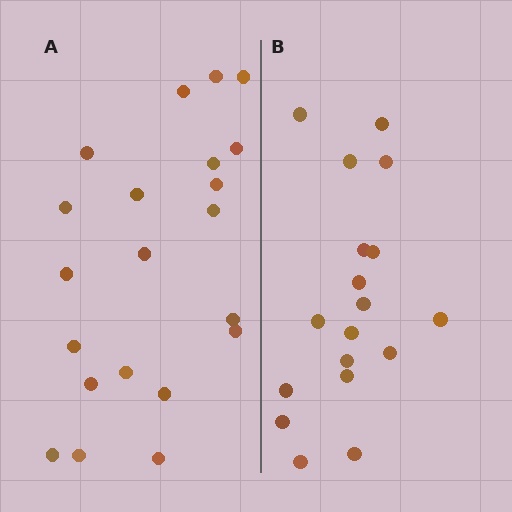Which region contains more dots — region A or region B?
Region A (the left region) has more dots.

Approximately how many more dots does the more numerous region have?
Region A has just a few more — roughly 2 or 3 more dots than region B.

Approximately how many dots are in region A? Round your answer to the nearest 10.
About 20 dots. (The exact count is 21, which rounds to 20.)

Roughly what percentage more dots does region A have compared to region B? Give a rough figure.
About 15% more.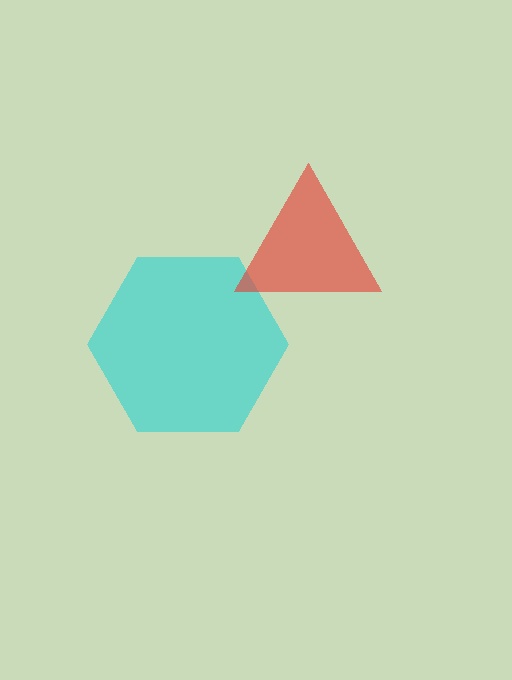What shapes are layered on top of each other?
The layered shapes are: a cyan hexagon, a red triangle.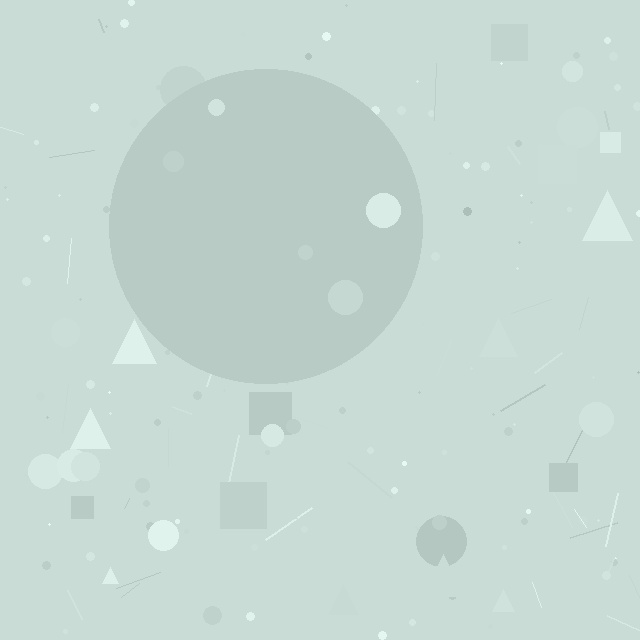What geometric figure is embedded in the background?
A circle is embedded in the background.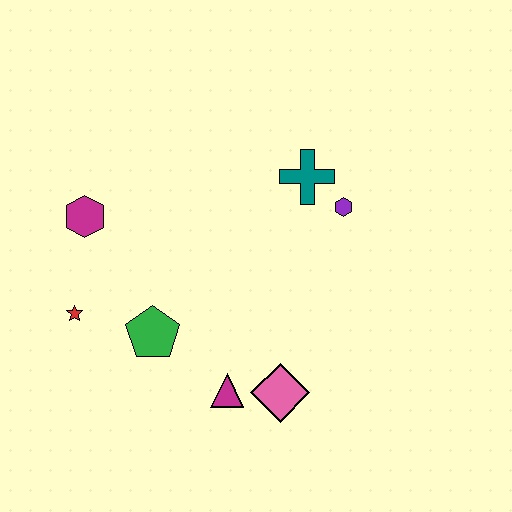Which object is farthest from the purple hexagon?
The red star is farthest from the purple hexagon.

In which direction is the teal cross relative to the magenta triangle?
The teal cross is above the magenta triangle.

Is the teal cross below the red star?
No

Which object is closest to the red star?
The green pentagon is closest to the red star.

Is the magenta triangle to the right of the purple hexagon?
No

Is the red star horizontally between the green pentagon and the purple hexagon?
No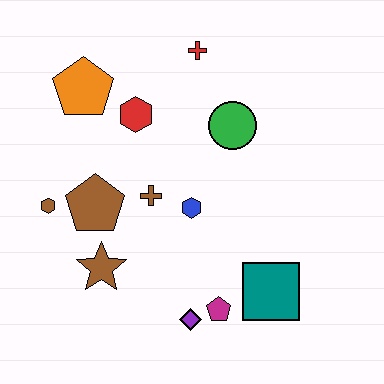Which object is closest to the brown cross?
The blue hexagon is closest to the brown cross.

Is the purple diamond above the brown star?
No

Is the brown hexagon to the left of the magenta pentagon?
Yes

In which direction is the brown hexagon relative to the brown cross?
The brown hexagon is to the left of the brown cross.